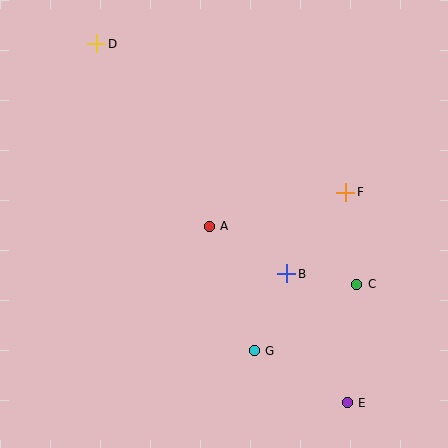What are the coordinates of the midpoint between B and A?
The midpoint between B and A is at (248, 250).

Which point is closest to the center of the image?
Point A at (209, 226) is closest to the center.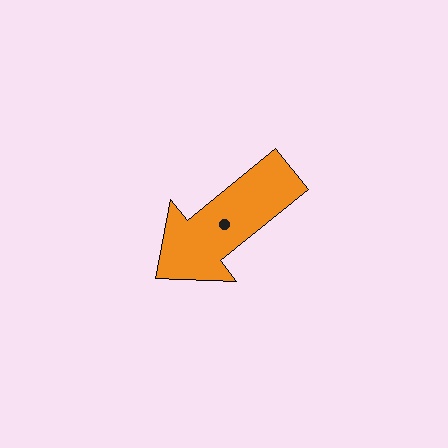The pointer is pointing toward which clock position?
Roughly 8 o'clock.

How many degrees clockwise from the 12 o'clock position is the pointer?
Approximately 231 degrees.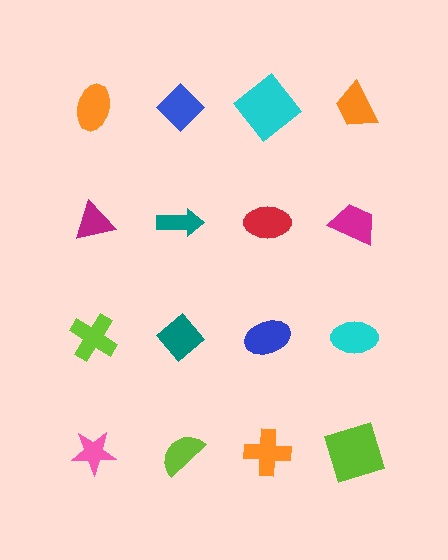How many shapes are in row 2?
4 shapes.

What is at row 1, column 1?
An orange ellipse.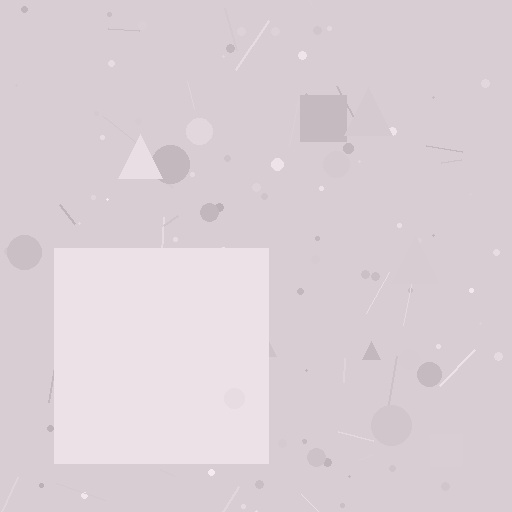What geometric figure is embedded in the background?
A square is embedded in the background.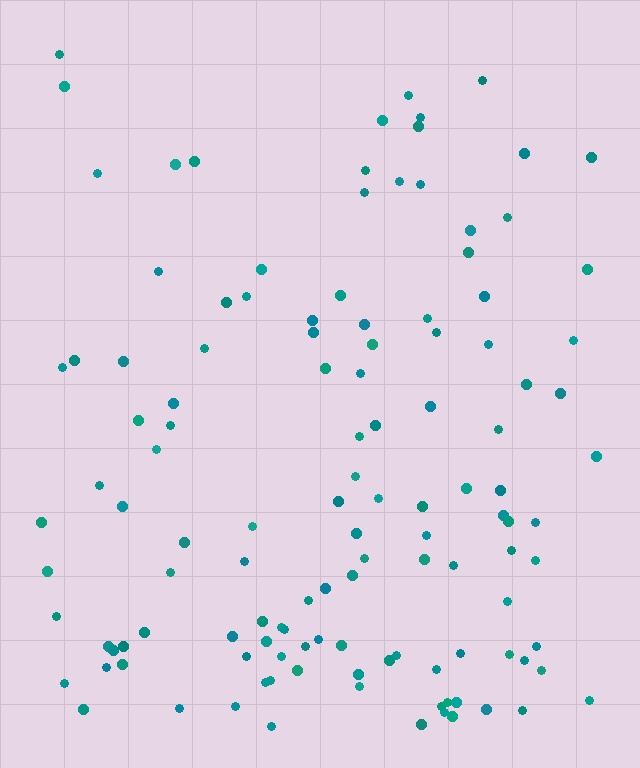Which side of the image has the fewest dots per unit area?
The top.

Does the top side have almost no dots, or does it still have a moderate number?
Still a moderate number, just noticeably fewer than the bottom.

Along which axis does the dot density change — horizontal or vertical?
Vertical.